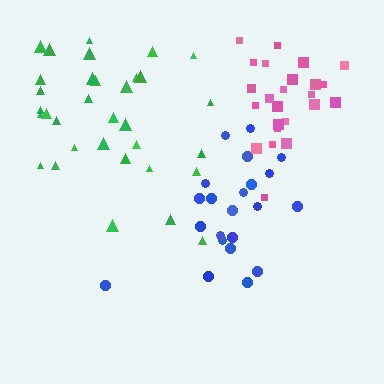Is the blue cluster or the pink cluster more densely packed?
Pink.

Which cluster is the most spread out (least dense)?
Green.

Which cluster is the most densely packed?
Pink.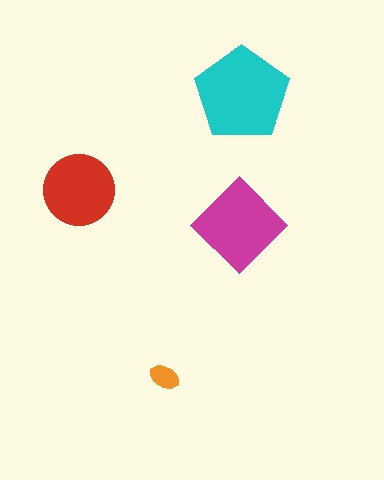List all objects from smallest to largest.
The orange ellipse, the red circle, the magenta diamond, the cyan pentagon.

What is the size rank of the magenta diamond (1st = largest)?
2nd.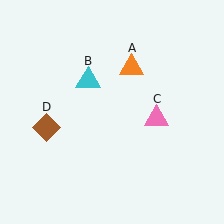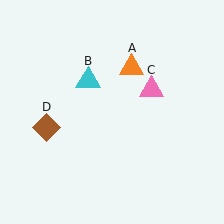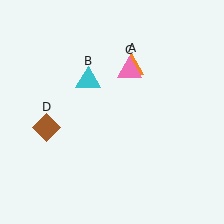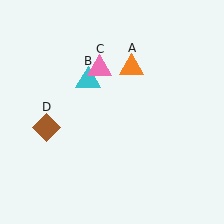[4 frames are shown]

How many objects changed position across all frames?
1 object changed position: pink triangle (object C).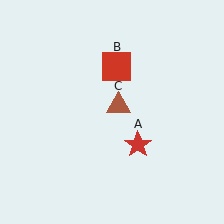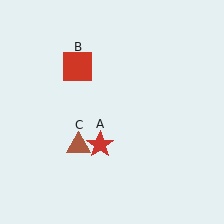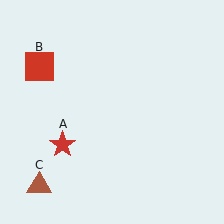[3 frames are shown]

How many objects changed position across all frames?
3 objects changed position: red star (object A), red square (object B), brown triangle (object C).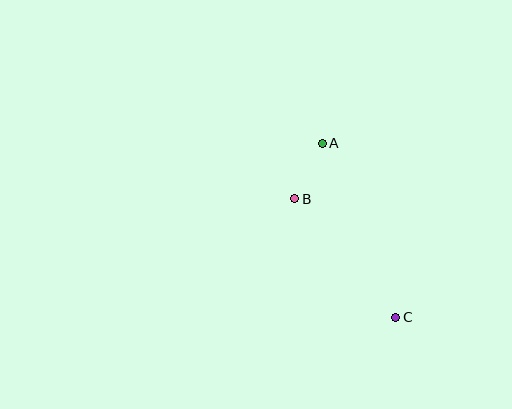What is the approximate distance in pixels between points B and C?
The distance between B and C is approximately 156 pixels.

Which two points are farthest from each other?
Points A and C are farthest from each other.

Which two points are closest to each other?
Points A and B are closest to each other.